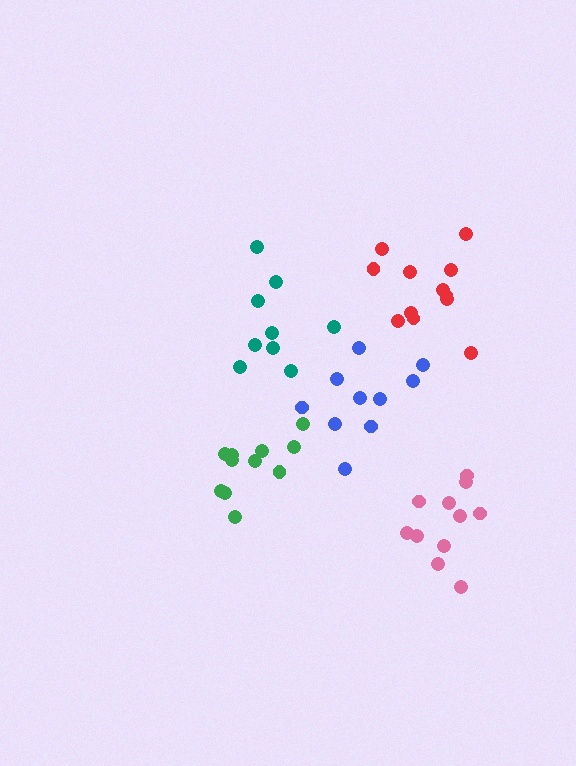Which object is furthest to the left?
The green cluster is leftmost.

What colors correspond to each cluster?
The clusters are colored: red, pink, teal, green, blue.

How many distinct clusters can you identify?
There are 5 distinct clusters.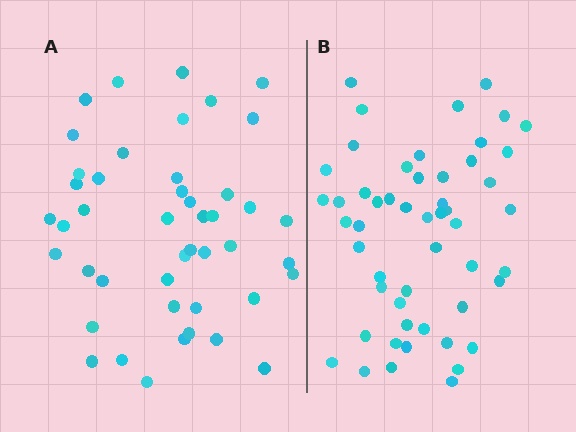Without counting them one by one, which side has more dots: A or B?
Region B (the right region) has more dots.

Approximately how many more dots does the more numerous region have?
Region B has roughly 8 or so more dots than region A.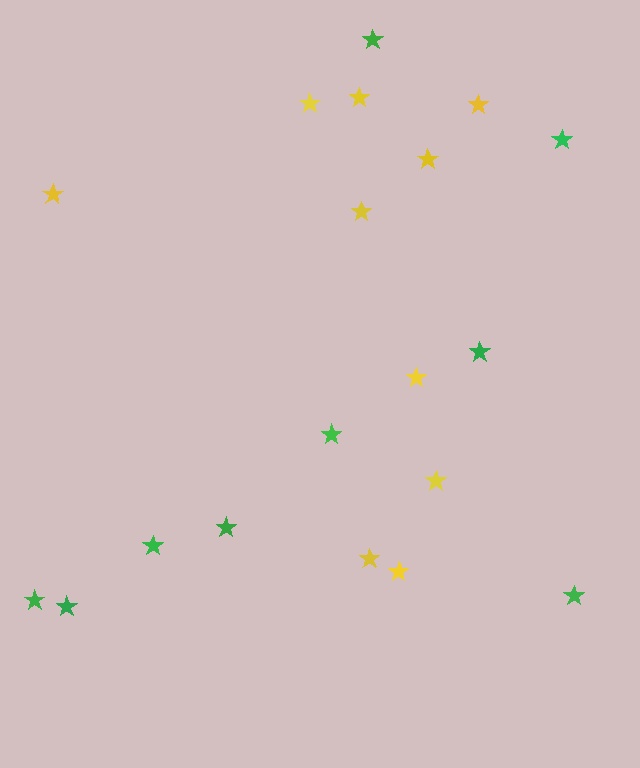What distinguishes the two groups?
There are 2 groups: one group of green stars (9) and one group of yellow stars (10).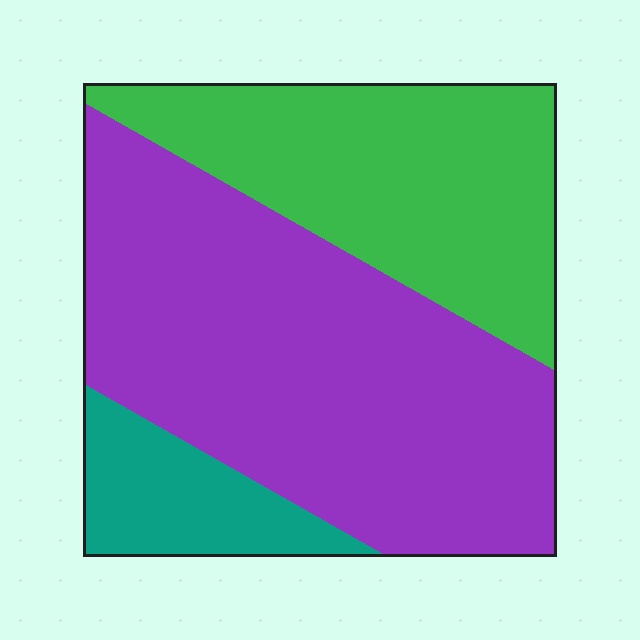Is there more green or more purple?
Purple.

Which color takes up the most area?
Purple, at roughly 55%.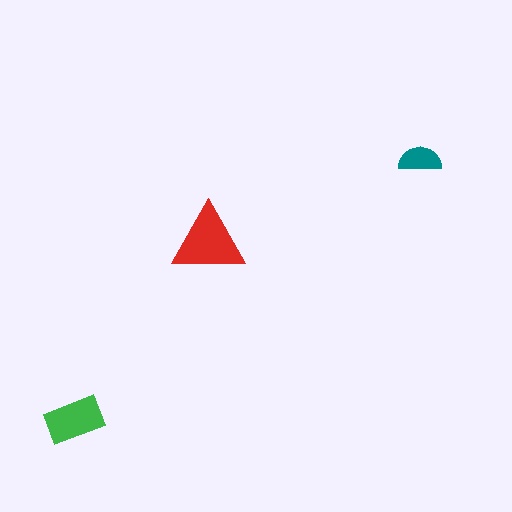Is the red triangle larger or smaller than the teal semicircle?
Larger.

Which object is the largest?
The red triangle.